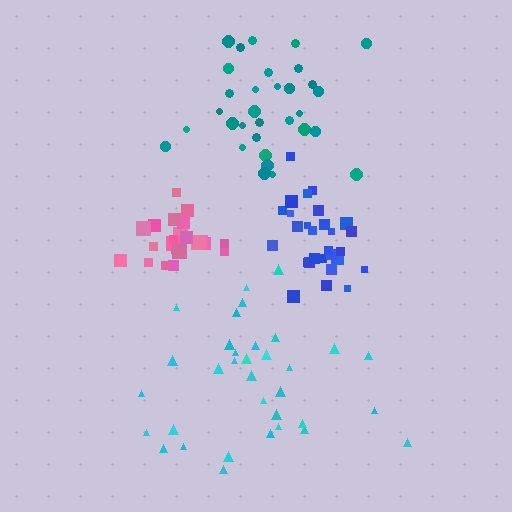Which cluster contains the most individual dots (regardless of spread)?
Cyan (34).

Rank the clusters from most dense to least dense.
pink, blue, teal, cyan.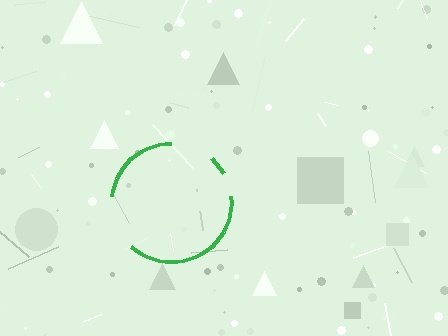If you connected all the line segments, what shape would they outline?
They would outline a circle.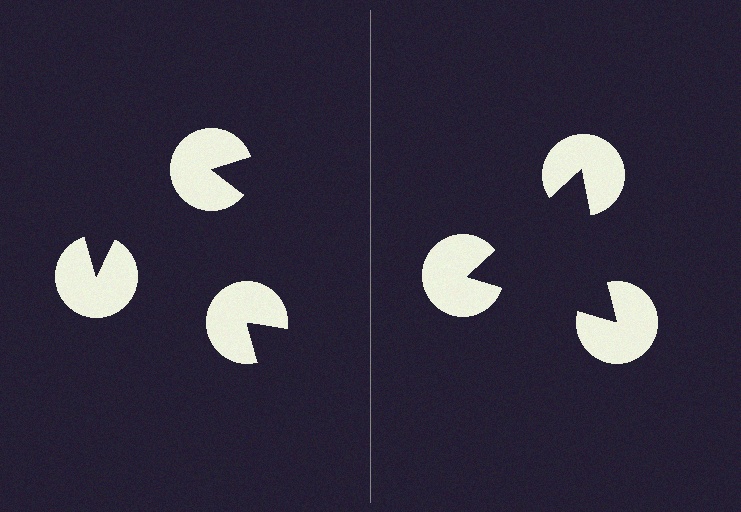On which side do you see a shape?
An illusory triangle appears on the right side. On the left side the wedge cuts are rotated, so no coherent shape forms.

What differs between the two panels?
The pac-man discs are positioned identically on both sides; only the wedge orientations differ. On the right they align to a triangle; on the left they are misaligned.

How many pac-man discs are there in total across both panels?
6 — 3 on each side.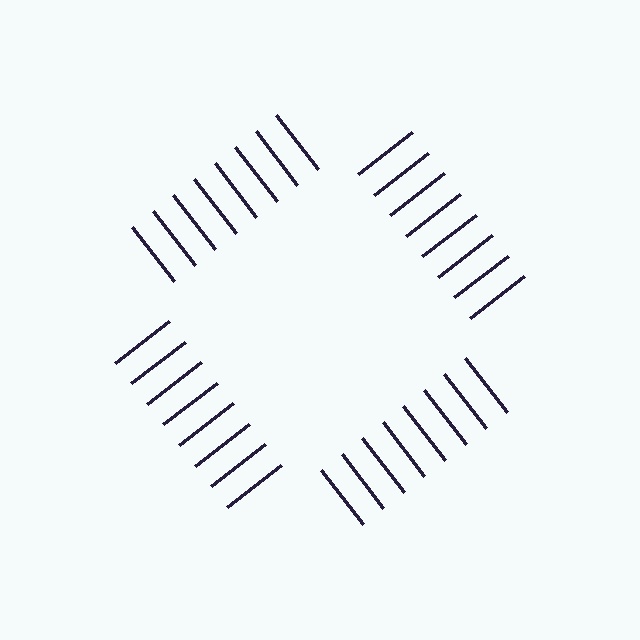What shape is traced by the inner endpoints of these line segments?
An illusory square — the line segments terminate on its edges but no continuous stroke is drawn.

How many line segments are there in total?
32 — 8 along each of the 4 edges.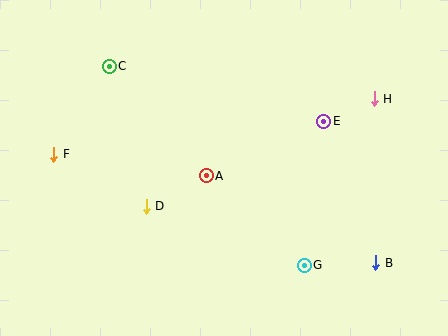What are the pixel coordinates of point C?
Point C is at (109, 66).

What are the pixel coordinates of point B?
Point B is at (376, 263).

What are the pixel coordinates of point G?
Point G is at (304, 265).